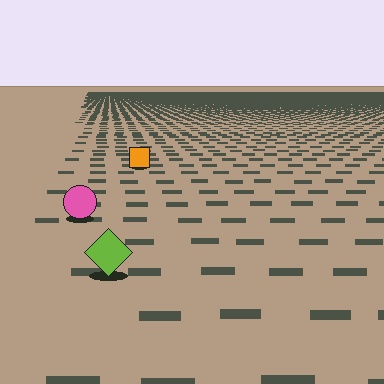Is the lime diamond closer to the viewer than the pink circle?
Yes. The lime diamond is closer — you can tell from the texture gradient: the ground texture is coarser near it.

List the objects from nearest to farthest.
From nearest to farthest: the lime diamond, the pink circle, the orange square.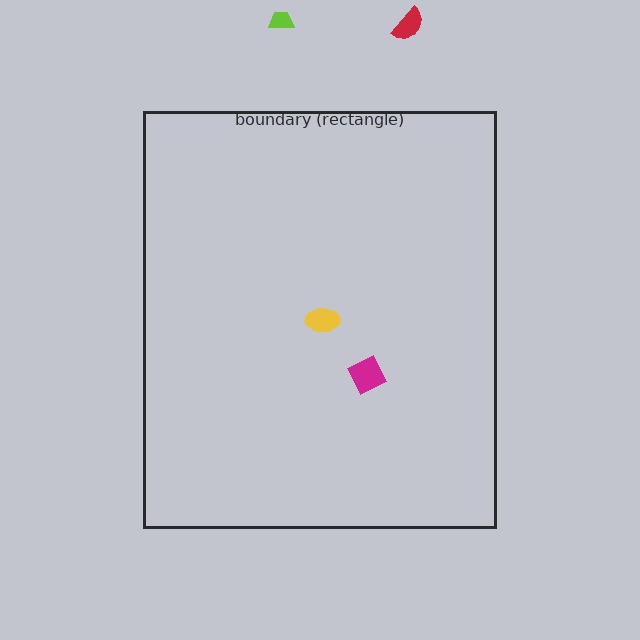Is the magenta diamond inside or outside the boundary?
Inside.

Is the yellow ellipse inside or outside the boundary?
Inside.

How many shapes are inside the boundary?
2 inside, 2 outside.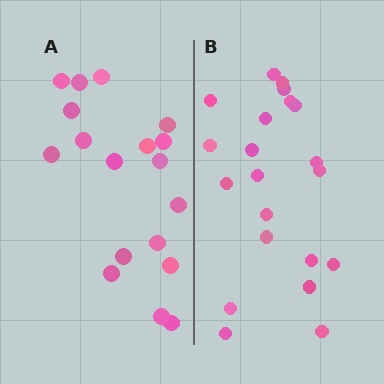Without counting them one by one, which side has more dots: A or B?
Region B (the right region) has more dots.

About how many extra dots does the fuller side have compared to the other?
Region B has just a few more — roughly 2 or 3 more dots than region A.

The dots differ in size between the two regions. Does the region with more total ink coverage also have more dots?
No. Region A has more total ink coverage because its dots are larger, but region B actually contains more individual dots. Total area can be misleading — the number of items is what matters here.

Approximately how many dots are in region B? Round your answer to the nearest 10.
About 20 dots. (The exact count is 21, which rounds to 20.)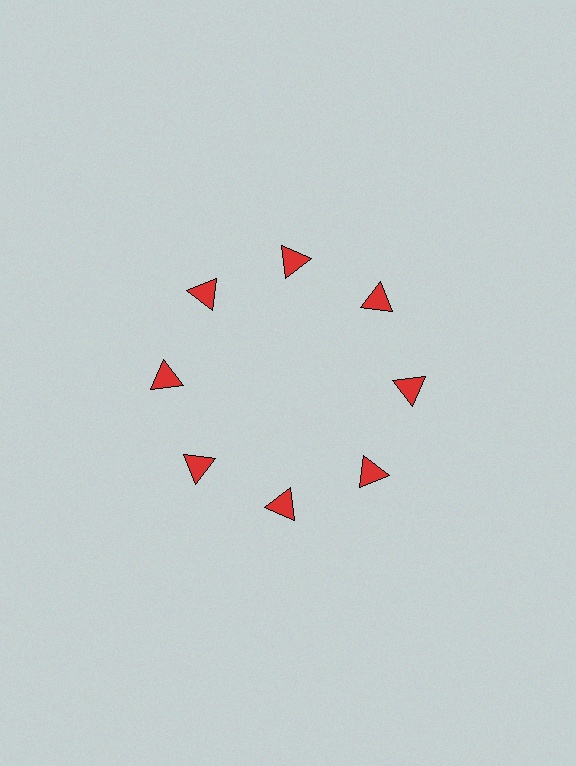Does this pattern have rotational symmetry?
Yes, this pattern has 8-fold rotational symmetry. It looks the same after rotating 45 degrees around the center.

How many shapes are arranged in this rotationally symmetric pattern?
There are 8 shapes, arranged in 8 groups of 1.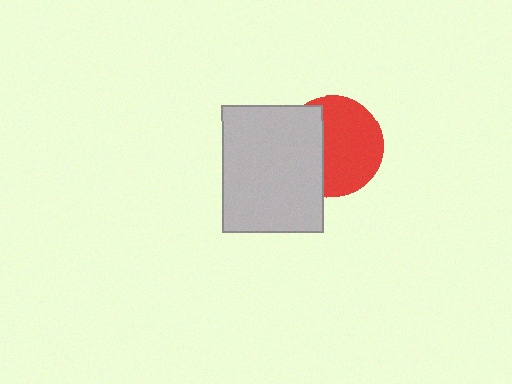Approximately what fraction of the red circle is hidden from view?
Roughly 37% of the red circle is hidden behind the light gray rectangle.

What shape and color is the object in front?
The object in front is a light gray rectangle.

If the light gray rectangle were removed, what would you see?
You would see the complete red circle.